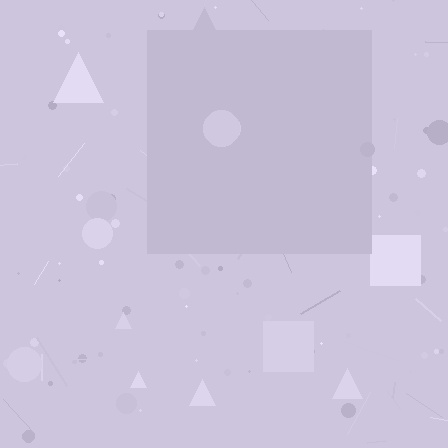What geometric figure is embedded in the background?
A square is embedded in the background.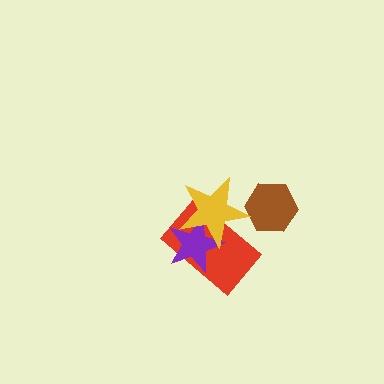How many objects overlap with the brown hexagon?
1 object overlaps with the brown hexagon.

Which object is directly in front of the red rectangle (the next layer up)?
The purple star is directly in front of the red rectangle.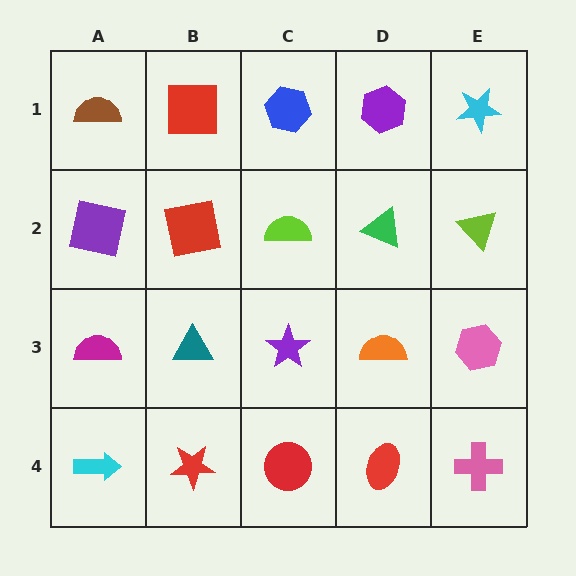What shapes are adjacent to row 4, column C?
A purple star (row 3, column C), a red star (row 4, column B), a red ellipse (row 4, column D).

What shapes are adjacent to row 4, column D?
An orange semicircle (row 3, column D), a red circle (row 4, column C), a pink cross (row 4, column E).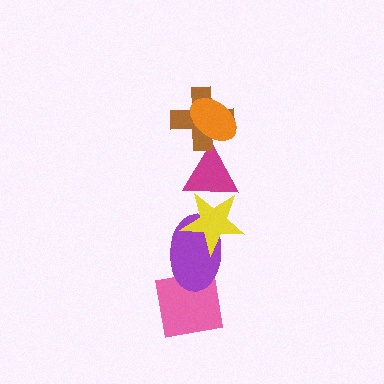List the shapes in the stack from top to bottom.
From top to bottom: the orange ellipse, the brown cross, the magenta triangle, the yellow star, the purple ellipse, the pink square.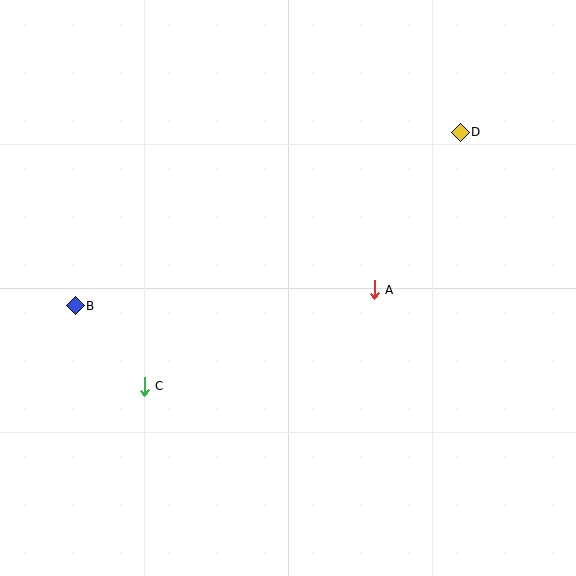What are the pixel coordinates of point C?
Point C is at (144, 386).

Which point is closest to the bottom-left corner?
Point C is closest to the bottom-left corner.